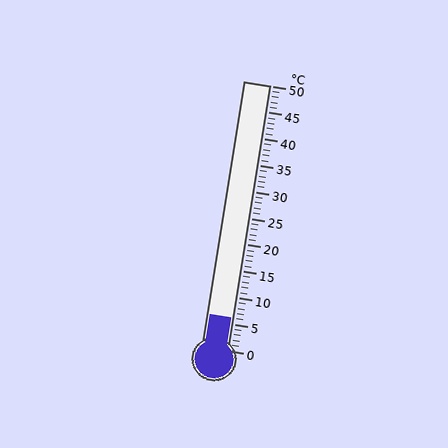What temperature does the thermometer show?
The thermometer shows approximately 6°C.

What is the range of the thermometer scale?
The thermometer scale ranges from 0°C to 50°C.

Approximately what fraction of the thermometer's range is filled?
The thermometer is filled to approximately 10% of its range.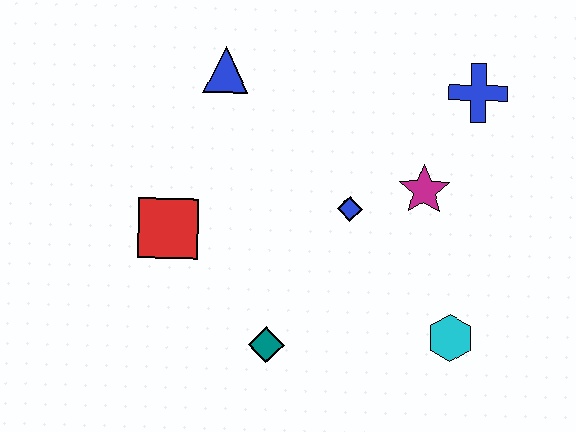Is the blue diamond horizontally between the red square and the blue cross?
Yes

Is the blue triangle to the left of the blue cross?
Yes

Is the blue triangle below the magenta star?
No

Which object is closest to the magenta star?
The blue diamond is closest to the magenta star.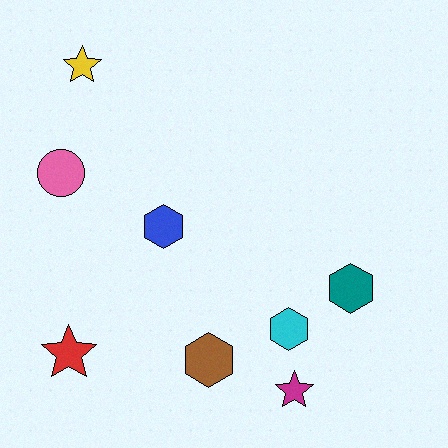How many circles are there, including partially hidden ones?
There is 1 circle.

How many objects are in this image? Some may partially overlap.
There are 8 objects.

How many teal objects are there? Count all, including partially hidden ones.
There is 1 teal object.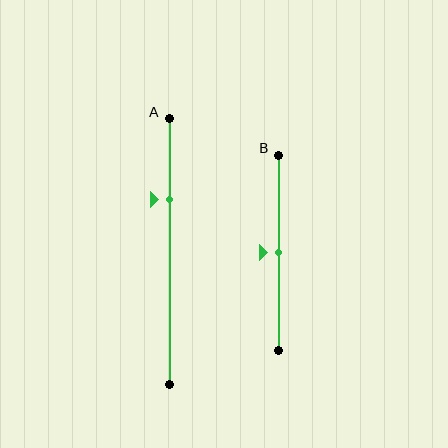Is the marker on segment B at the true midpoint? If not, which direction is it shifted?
Yes, the marker on segment B is at the true midpoint.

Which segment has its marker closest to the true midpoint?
Segment B has its marker closest to the true midpoint.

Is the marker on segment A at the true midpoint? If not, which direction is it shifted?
No, the marker on segment A is shifted upward by about 20% of the segment length.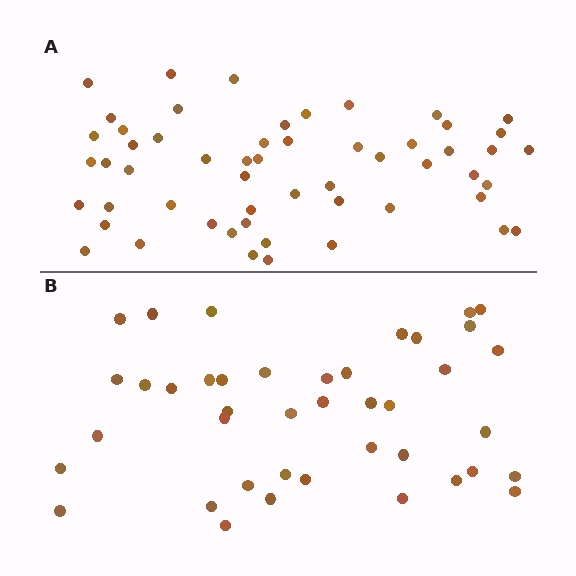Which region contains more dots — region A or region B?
Region A (the top region) has more dots.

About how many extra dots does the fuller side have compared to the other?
Region A has approximately 15 more dots than region B.